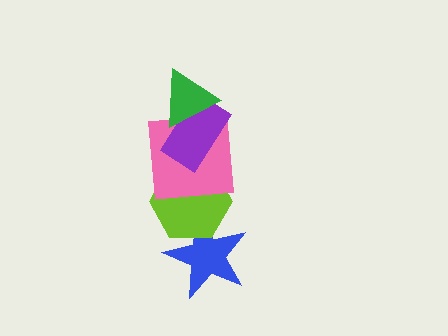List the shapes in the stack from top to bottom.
From top to bottom: the green triangle, the purple rectangle, the pink square, the lime hexagon, the blue star.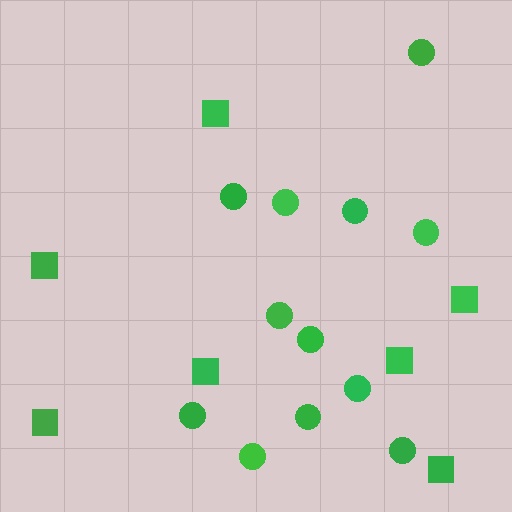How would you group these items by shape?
There are 2 groups: one group of squares (7) and one group of circles (12).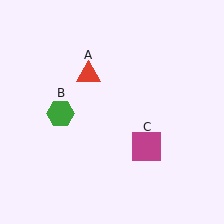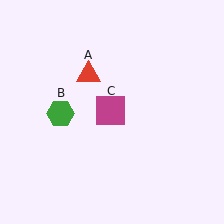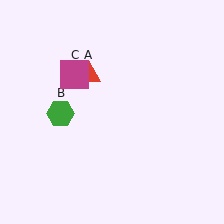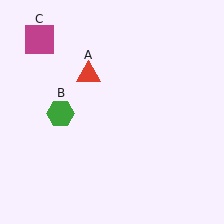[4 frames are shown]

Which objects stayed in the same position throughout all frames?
Red triangle (object A) and green hexagon (object B) remained stationary.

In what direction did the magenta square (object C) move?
The magenta square (object C) moved up and to the left.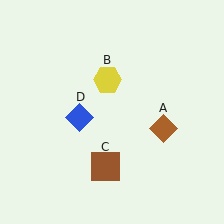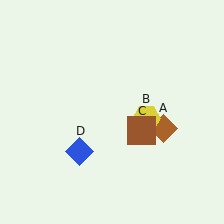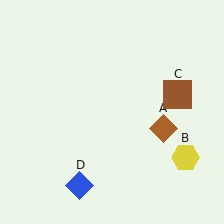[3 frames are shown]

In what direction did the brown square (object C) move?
The brown square (object C) moved up and to the right.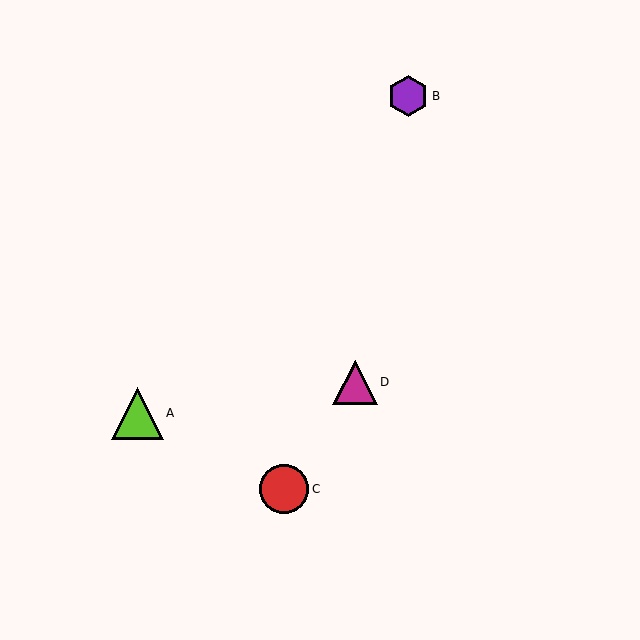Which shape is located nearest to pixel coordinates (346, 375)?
The magenta triangle (labeled D) at (355, 382) is nearest to that location.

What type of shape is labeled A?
Shape A is a lime triangle.